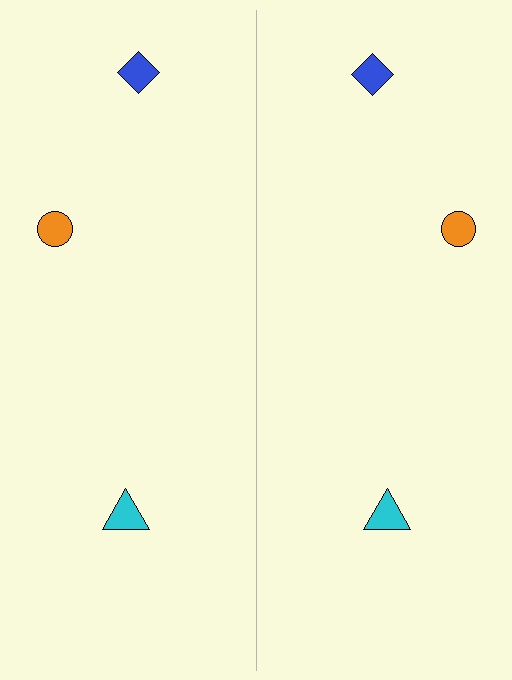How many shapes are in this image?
There are 6 shapes in this image.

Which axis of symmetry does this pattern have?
The pattern has a vertical axis of symmetry running through the center of the image.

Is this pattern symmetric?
Yes, this pattern has bilateral (reflection) symmetry.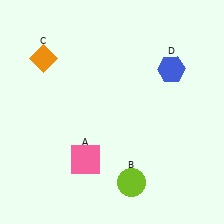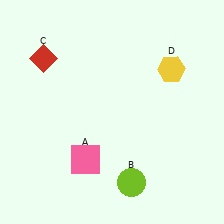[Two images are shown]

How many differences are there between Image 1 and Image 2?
There are 2 differences between the two images.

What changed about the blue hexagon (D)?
In Image 1, D is blue. In Image 2, it changed to yellow.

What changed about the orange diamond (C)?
In Image 1, C is orange. In Image 2, it changed to red.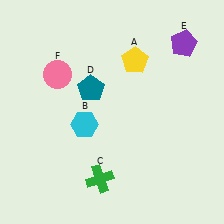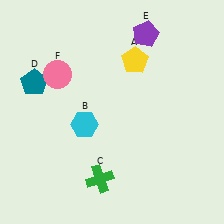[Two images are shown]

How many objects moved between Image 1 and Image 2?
2 objects moved between the two images.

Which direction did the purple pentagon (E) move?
The purple pentagon (E) moved left.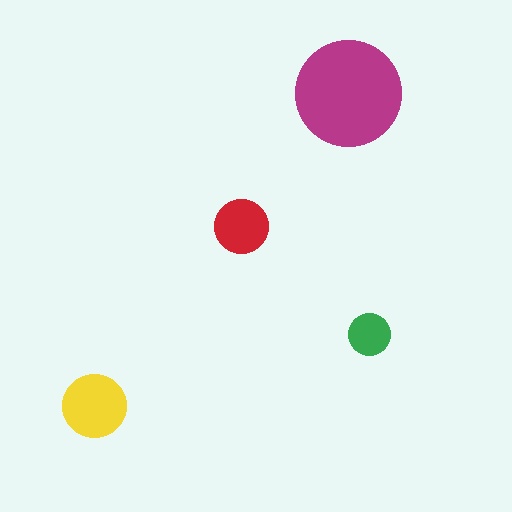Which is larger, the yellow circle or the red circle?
The yellow one.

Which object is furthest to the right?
The green circle is rightmost.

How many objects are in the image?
There are 4 objects in the image.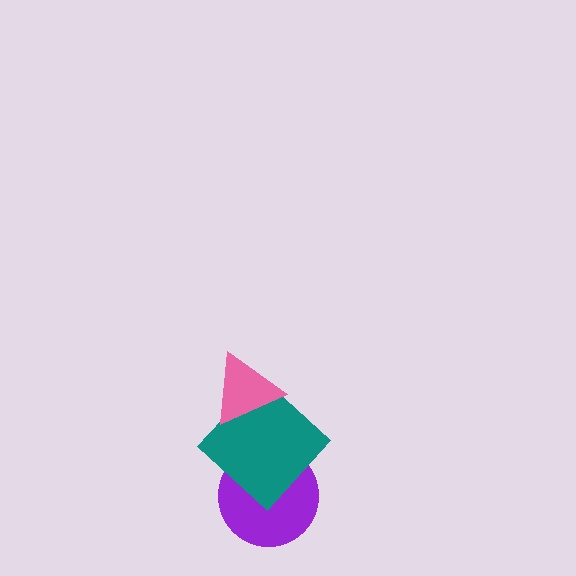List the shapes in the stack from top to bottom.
From top to bottom: the pink triangle, the teal diamond, the purple circle.